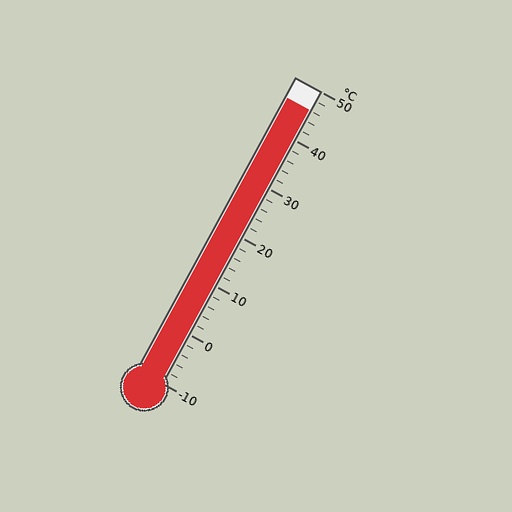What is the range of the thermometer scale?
The thermometer scale ranges from -10°C to 50°C.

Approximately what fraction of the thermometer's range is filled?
The thermometer is filled to approximately 95% of its range.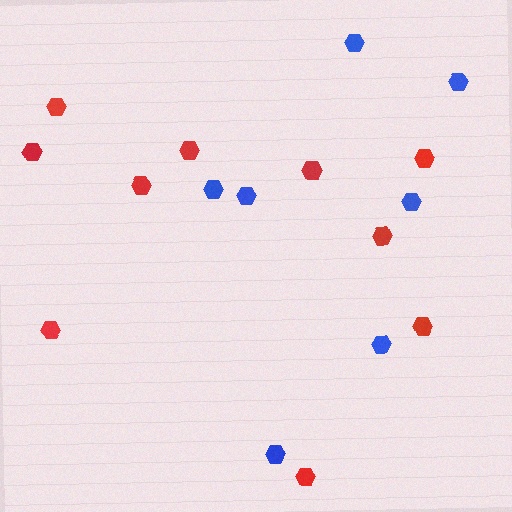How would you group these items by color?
There are 2 groups: one group of blue hexagons (7) and one group of red hexagons (10).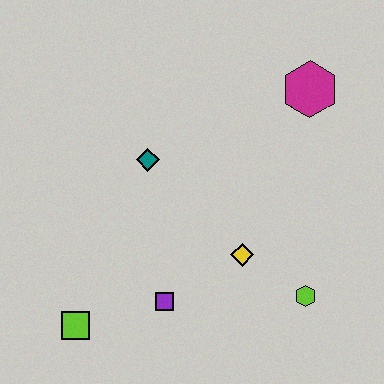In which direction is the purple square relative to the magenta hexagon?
The purple square is below the magenta hexagon.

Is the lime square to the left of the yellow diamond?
Yes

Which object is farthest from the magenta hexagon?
The lime square is farthest from the magenta hexagon.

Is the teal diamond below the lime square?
No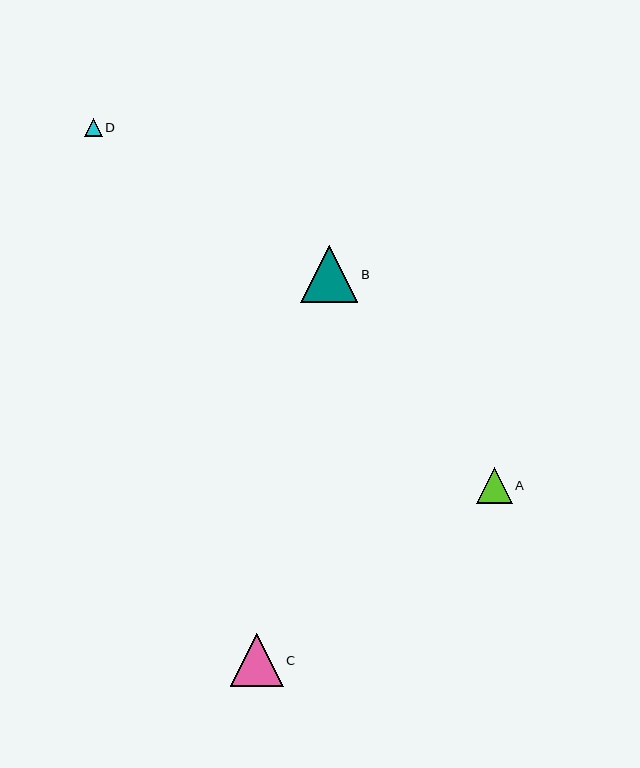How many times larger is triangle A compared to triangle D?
Triangle A is approximately 2.0 times the size of triangle D.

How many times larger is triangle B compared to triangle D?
Triangle B is approximately 3.1 times the size of triangle D.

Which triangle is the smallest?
Triangle D is the smallest with a size of approximately 18 pixels.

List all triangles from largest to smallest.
From largest to smallest: B, C, A, D.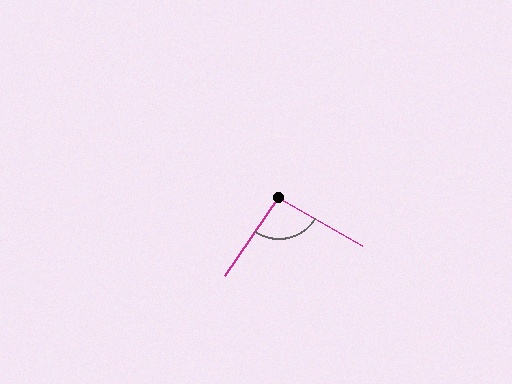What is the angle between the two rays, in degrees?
Approximately 95 degrees.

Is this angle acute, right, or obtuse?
It is approximately a right angle.